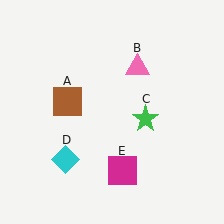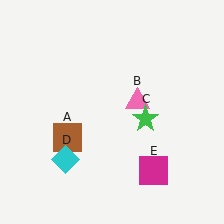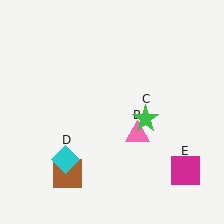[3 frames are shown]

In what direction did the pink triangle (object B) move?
The pink triangle (object B) moved down.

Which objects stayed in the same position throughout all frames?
Green star (object C) and cyan diamond (object D) remained stationary.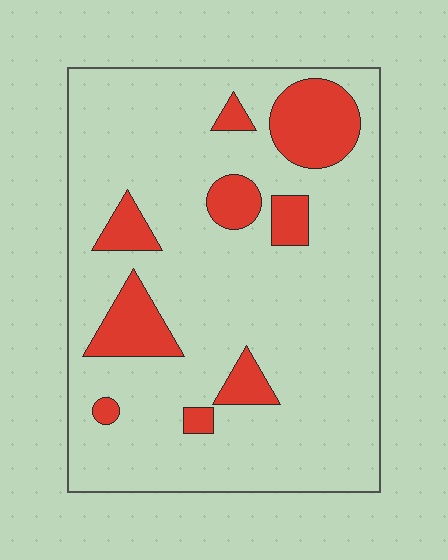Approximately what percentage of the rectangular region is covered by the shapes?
Approximately 15%.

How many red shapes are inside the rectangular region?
9.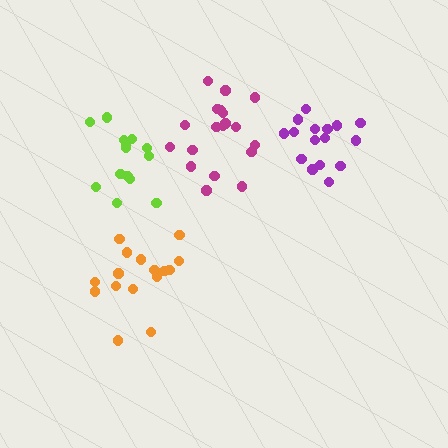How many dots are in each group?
Group 1: 16 dots, Group 2: 19 dots, Group 3: 14 dots, Group 4: 16 dots (65 total).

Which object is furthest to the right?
The purple cluster is rightmost.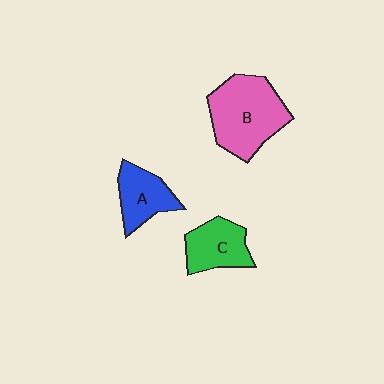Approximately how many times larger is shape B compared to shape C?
Approximately 1.7 times.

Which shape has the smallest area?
Shape A (blue).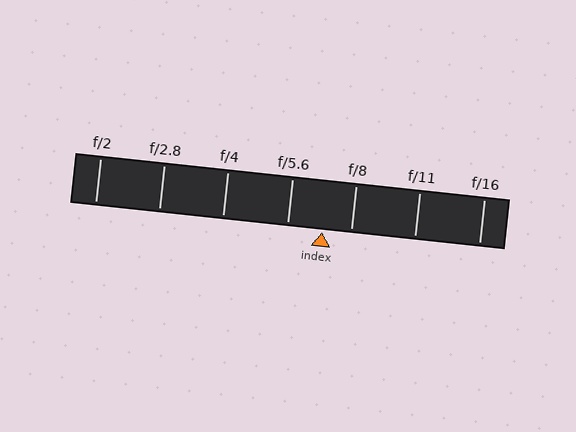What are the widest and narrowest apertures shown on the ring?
The widest aperture shown is f/2 and the narrowest is f/16.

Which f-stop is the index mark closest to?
The index mark is closest to f/8.